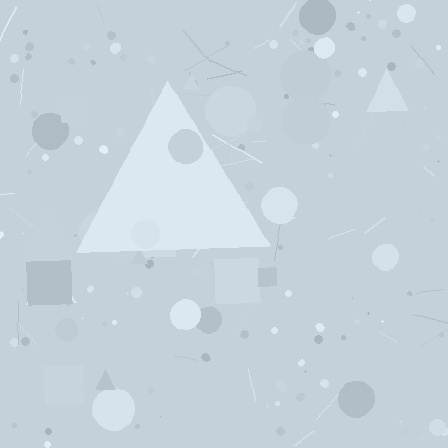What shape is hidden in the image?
A triangle is hidden in the image.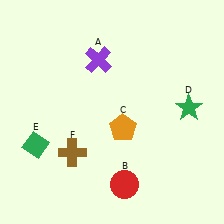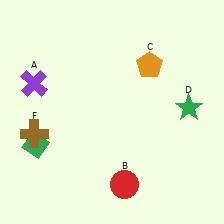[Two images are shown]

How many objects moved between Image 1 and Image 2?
3 objects moved between the two images.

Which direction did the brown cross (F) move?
The brown cross (F) moved left.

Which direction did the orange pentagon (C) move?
The orange pentagon (C) moved up.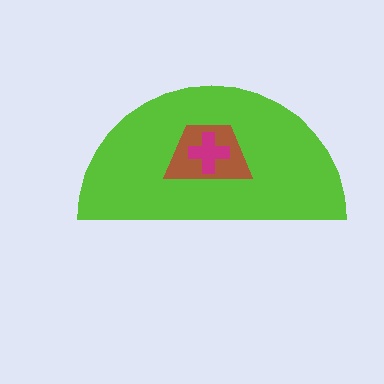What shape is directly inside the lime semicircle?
The brown trapezoid.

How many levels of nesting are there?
3.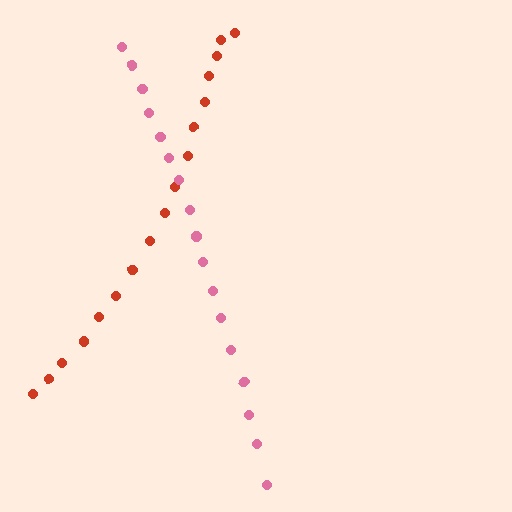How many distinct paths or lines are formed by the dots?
There are 2 distinct paths.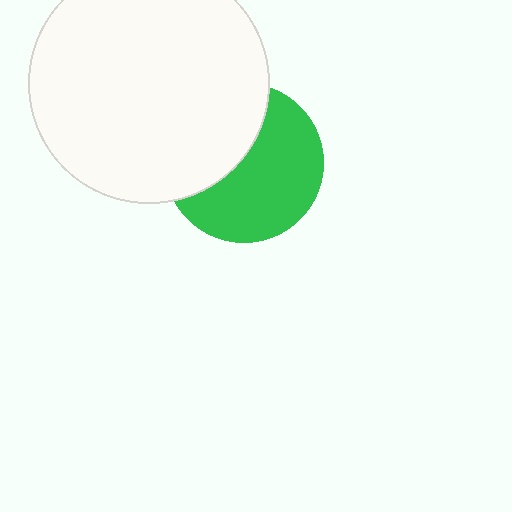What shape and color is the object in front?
The object in front is a white circle.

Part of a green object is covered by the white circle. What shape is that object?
It is a circle.